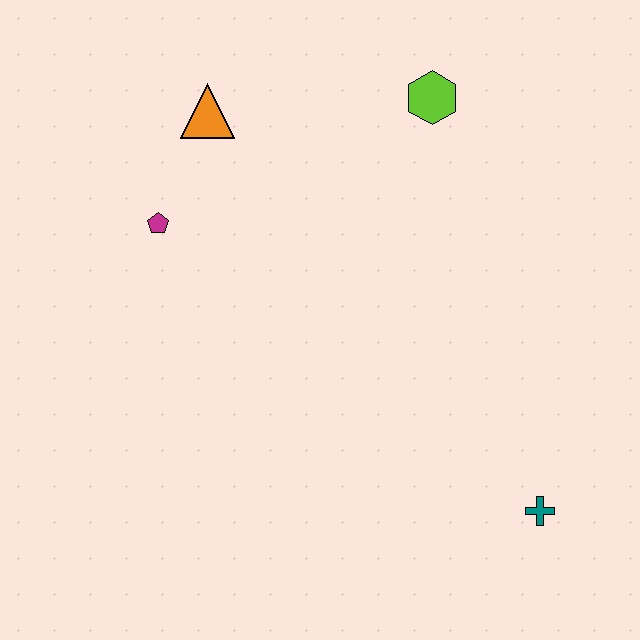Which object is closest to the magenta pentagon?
The orange triangle is closest to the magenta pentagon.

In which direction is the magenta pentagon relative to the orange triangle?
The magenta pentagon is below the orange triangle.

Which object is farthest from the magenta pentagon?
The teal cross is farthest from the magenta pentagon.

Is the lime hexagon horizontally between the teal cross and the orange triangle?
Yes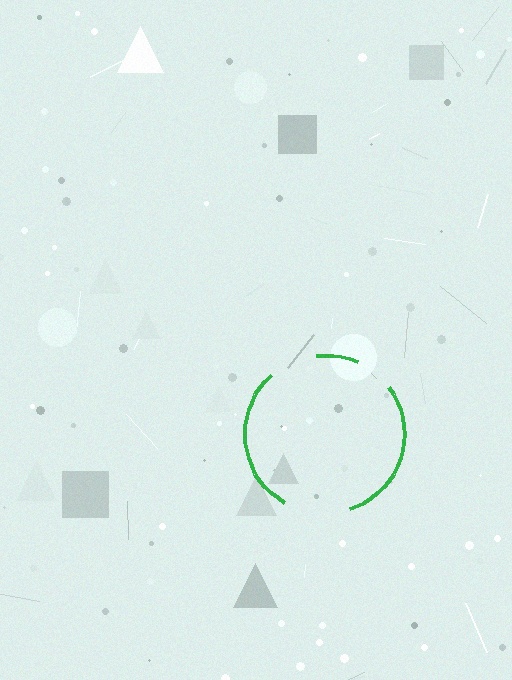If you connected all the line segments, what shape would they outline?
They would outline a circle.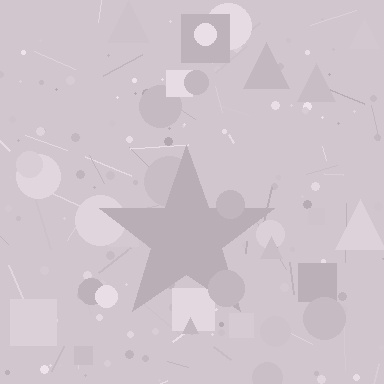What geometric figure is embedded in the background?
A star is embedded in the background.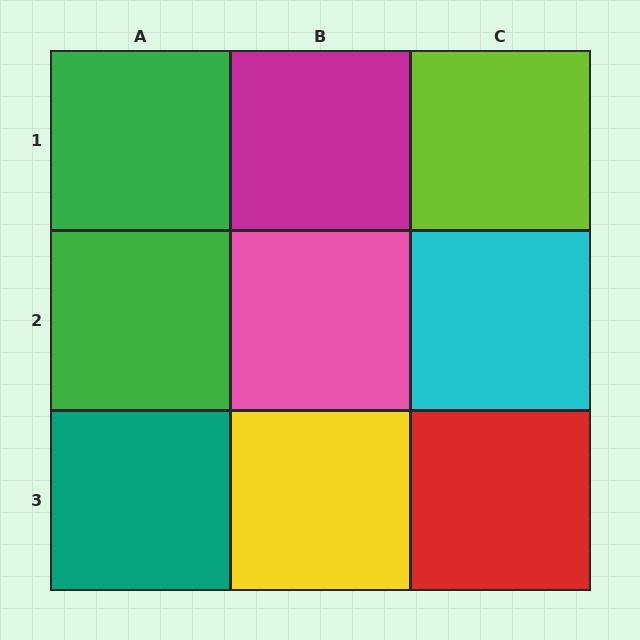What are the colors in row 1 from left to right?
Green, magenta, lime.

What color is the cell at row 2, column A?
Green.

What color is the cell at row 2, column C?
Cyan.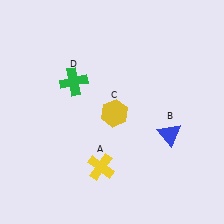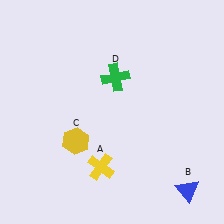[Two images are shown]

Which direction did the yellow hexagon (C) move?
The yellow hexagon (C) moved left.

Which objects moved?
The objects that moved are: the blue triangle (B), the yellow hexagon (C), the green cross (D).